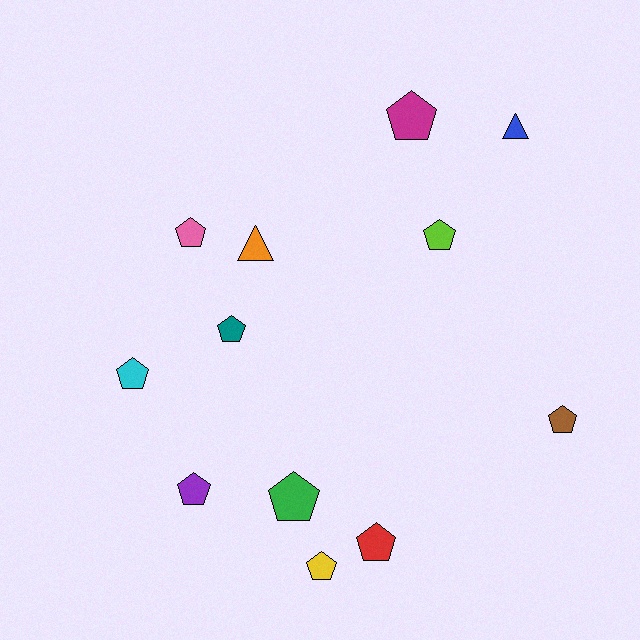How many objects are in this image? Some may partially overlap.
There are 12 objects.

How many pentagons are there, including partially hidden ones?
There are 10 pentagons.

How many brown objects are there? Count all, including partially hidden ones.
There is 1 brown object.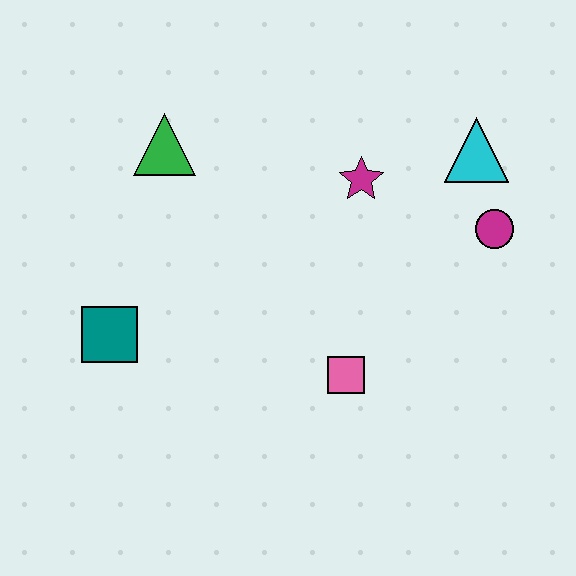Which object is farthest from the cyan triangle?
The teal square is farthest from the cyan triangle.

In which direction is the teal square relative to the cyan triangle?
The teal square is to the left of the cyan triangle.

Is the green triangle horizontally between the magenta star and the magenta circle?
No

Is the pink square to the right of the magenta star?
No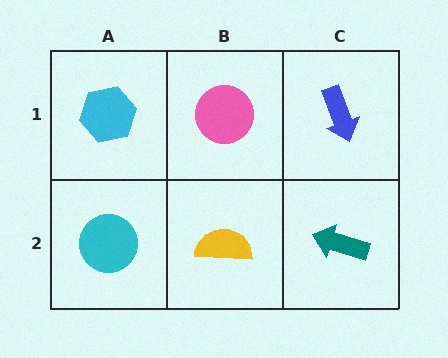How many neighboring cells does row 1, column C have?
2.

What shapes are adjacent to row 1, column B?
A yellow semicircle (row 2, column B), a cyan hexagon (row 1, column A), a blue arrow (row 1, column C).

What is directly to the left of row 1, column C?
A pink circle.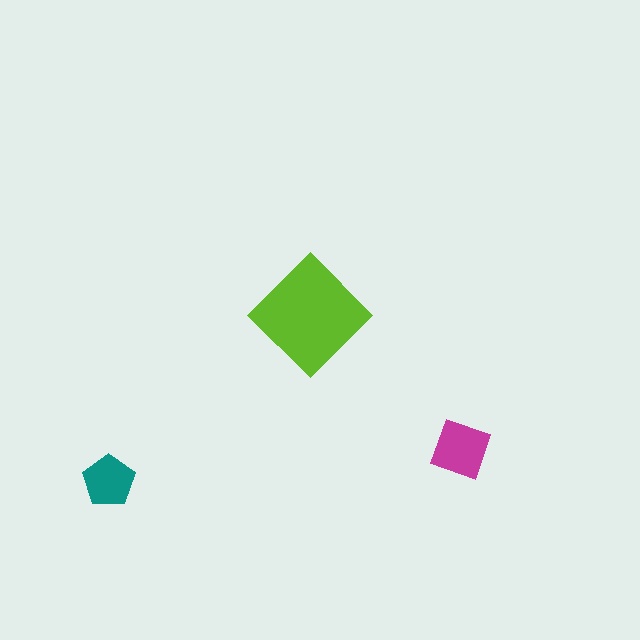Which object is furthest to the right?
The magenta square is rightmost.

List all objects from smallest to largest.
The teal pentagon, the magenta square, the lime diamond.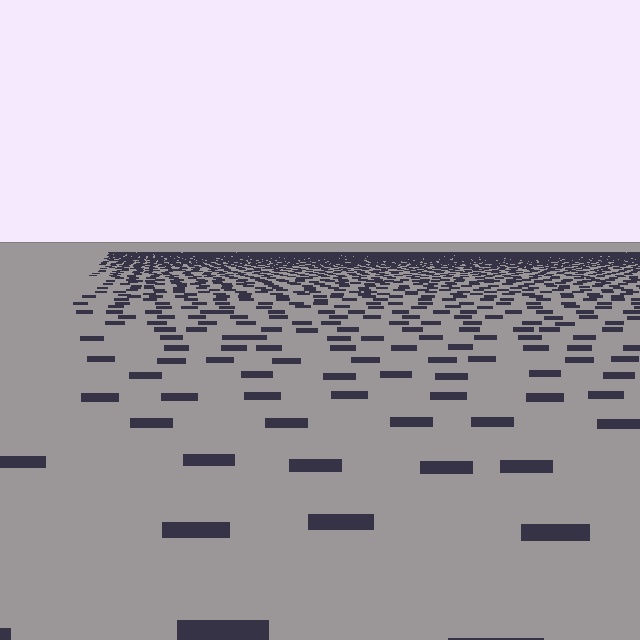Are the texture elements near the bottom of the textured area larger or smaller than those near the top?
Larger. Near the bottom, elements are closer to the viewer and appear at a bigger on-screen size.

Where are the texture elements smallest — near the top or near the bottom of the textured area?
Near the top.